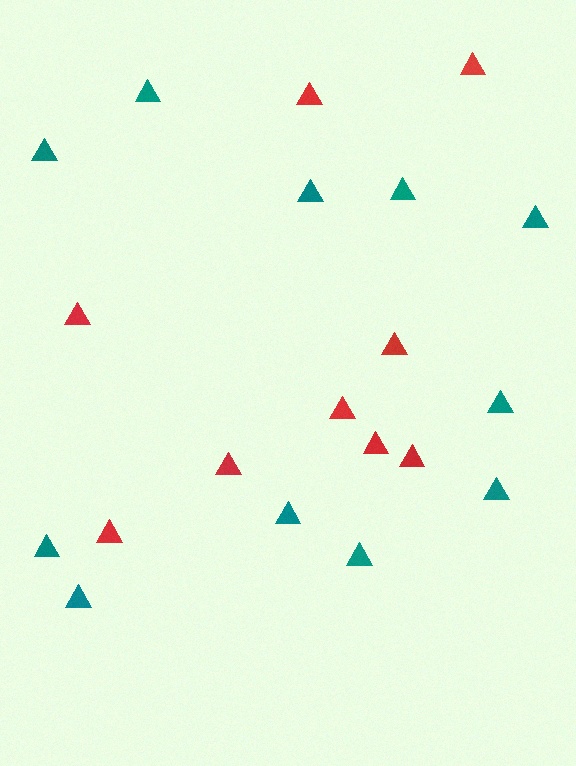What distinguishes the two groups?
There are 2 groups: one group of red triangles (9) and one group of teal triangles (11).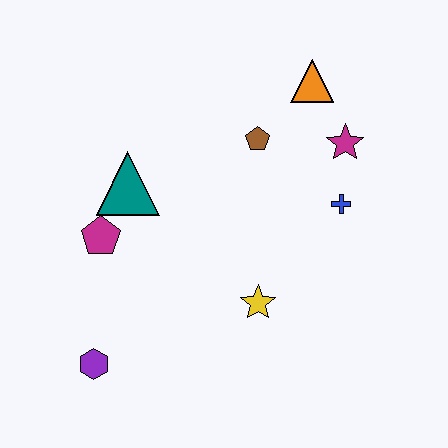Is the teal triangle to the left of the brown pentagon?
Yes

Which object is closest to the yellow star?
The blue cross is closest to the yellow star.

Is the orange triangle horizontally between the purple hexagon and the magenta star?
Yes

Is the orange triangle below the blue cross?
No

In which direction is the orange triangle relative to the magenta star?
The orange triangle is above the magenta star.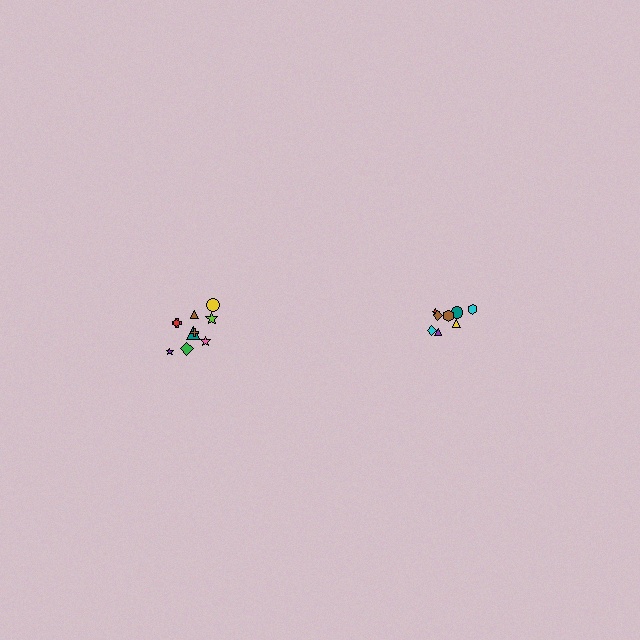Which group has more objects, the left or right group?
The left group.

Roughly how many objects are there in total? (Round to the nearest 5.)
Roughly 20 objects in total.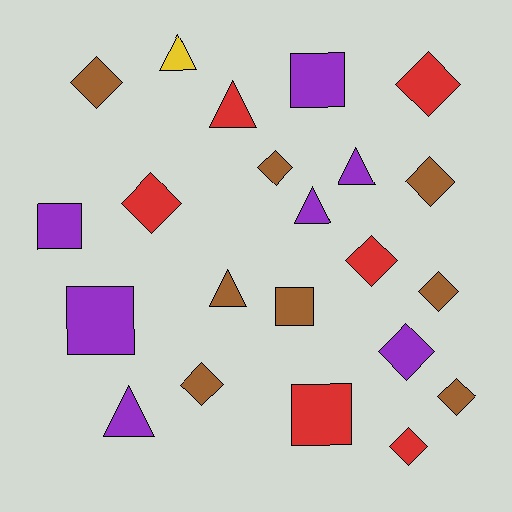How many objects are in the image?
There are 22 objects.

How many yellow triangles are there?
There is 1 yellow triangle.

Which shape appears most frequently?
Diamond, with 11 objects.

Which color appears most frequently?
Brown, with 8 objects.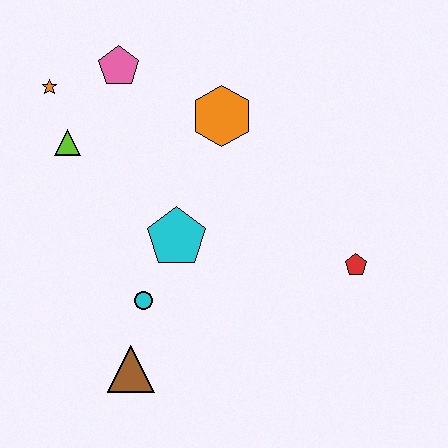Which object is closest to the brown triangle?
The cyan circle is closest to the brown triangle.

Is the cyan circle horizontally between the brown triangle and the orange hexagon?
Yes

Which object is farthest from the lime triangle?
The red pentagon is farthest from the lime triangle.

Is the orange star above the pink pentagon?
No